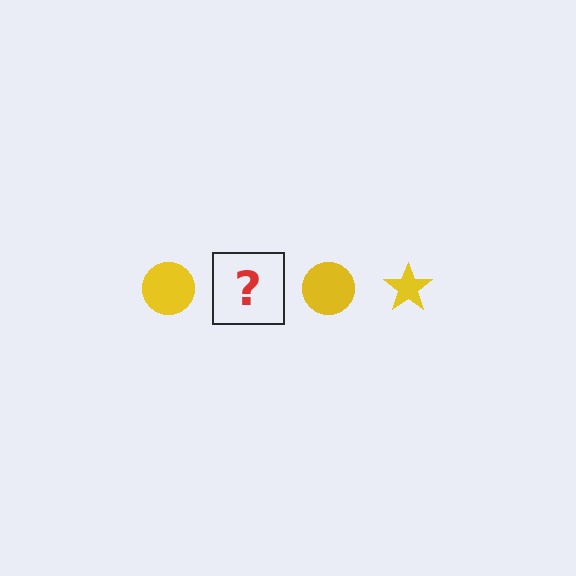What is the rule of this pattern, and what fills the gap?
The rule is that the pattern cycles through circle, star shapes in yellow. The gap should be filled with a yellow star.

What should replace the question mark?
The question mark should be replaced with a yellow star.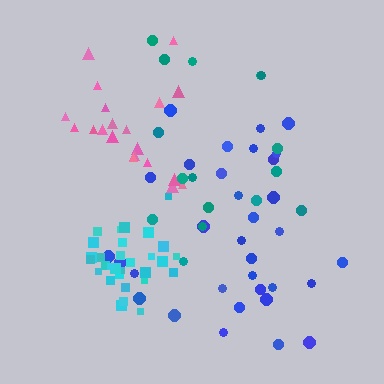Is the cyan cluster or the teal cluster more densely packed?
Cyan.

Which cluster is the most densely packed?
Cyan.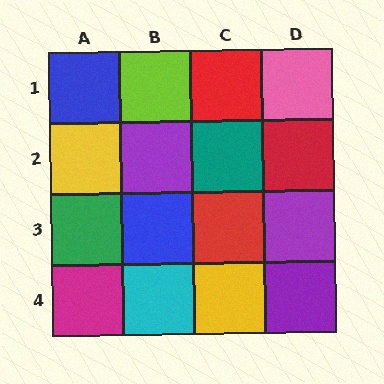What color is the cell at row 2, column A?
Yellow.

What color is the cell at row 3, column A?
Green.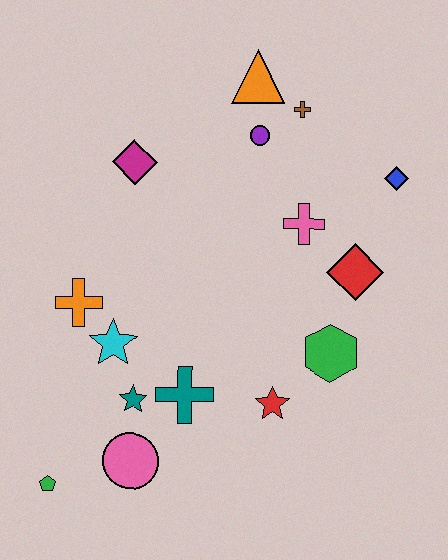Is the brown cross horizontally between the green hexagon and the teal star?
Yes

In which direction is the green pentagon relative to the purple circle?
The green pentagon is below the purple circle.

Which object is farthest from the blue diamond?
The green pentagon is farthest from the blue diamond.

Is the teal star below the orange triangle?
Yes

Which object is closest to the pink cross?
The red diamond is closest to the pink cross.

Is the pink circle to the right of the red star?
No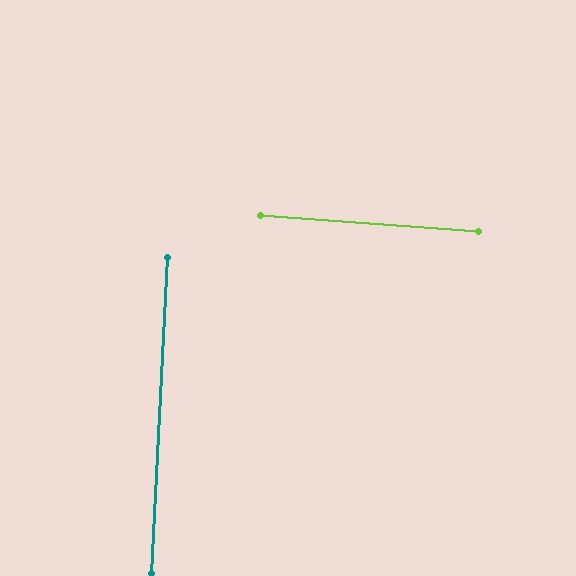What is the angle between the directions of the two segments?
Approximately 89 degrees.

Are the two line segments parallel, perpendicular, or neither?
Perpendicular — they meet at approximately 89°.